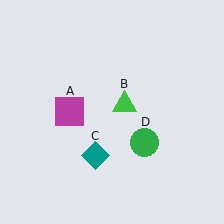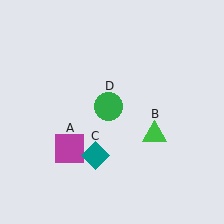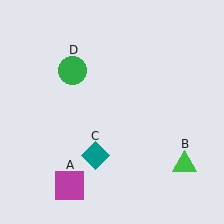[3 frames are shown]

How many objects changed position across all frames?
3 objects changed position: magenta square (object A), green triangle (object B), green circle (object D).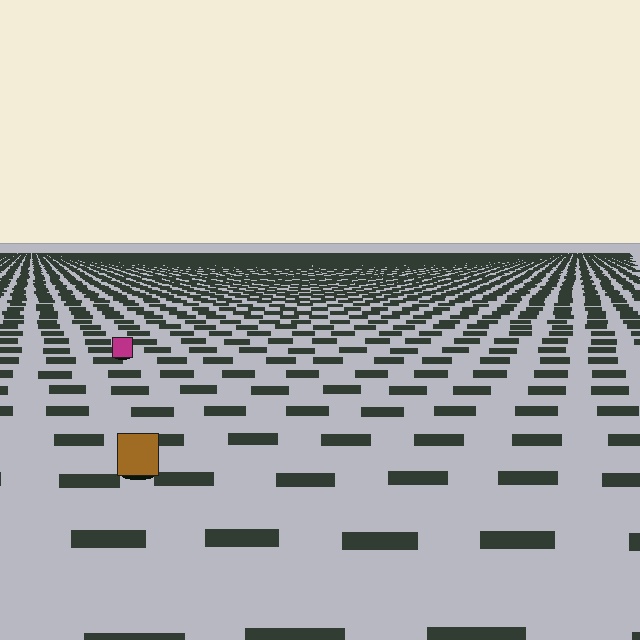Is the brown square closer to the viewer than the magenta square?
Yes. The brown square is closer — you can tell from the texture gradient: the ground texture is coarser near it.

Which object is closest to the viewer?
The brown square is closest. The texture marks near it are larger and more spread out.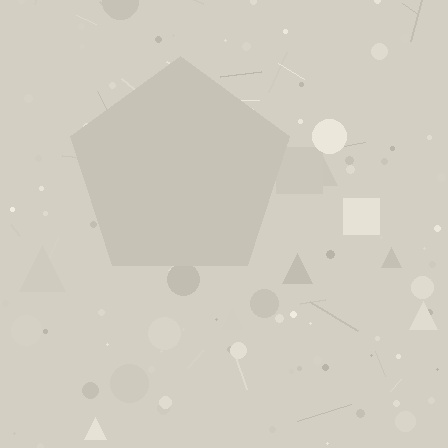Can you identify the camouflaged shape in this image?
The camouflaged shape is a pentagon.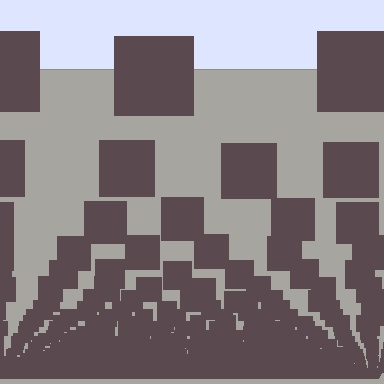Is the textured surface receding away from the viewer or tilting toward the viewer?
The surface appears to tilt toward the viewer. Texture elements get larger and sparser toward the top.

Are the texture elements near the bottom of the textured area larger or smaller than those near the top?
Smaller. The gradient is inverted — elements near the bottom are smaller and denser.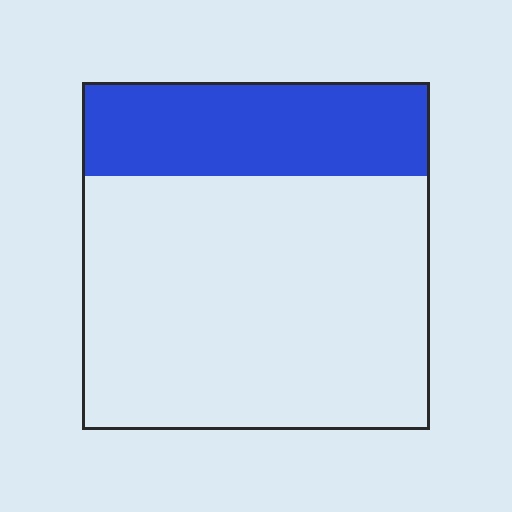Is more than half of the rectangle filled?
No.